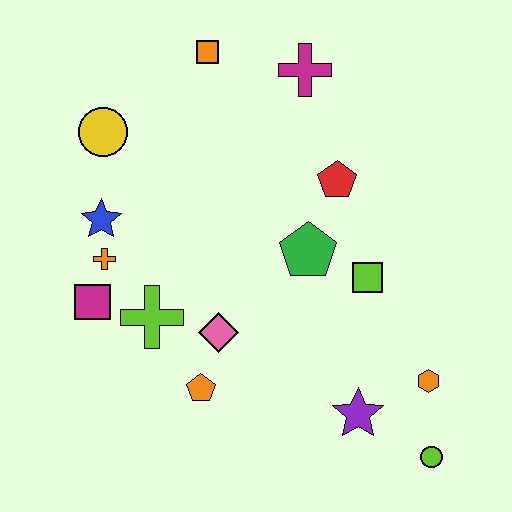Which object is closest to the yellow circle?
The blue star is closest to the yellow circle.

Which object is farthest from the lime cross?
The lime circle is farthest from the lime cross.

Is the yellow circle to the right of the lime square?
No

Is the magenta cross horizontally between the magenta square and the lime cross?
No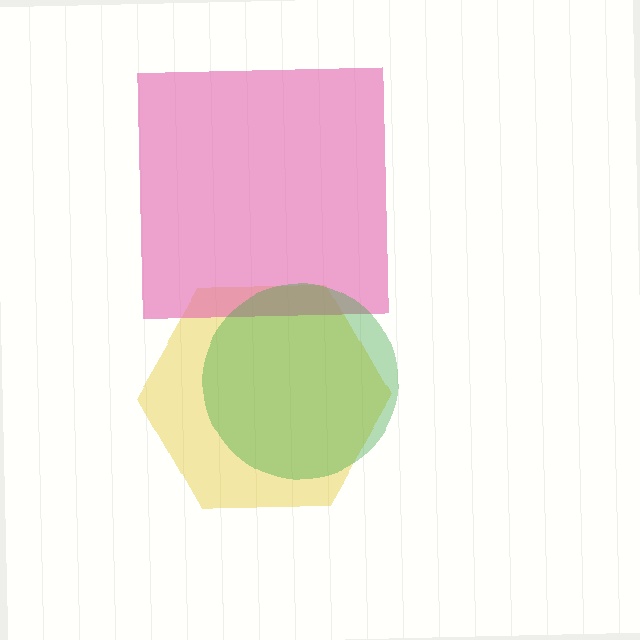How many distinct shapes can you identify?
There are 3 distinct shapes: a yellow hexagon, a pink square, a green circle.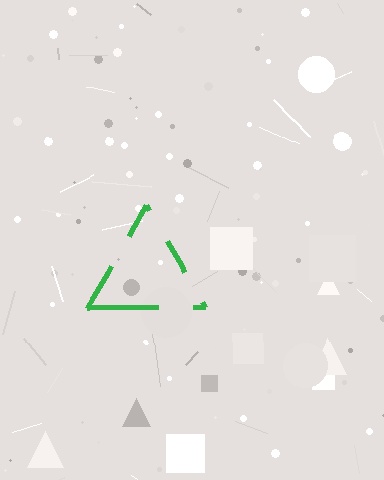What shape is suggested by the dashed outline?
The dashed outline suggests a triangle.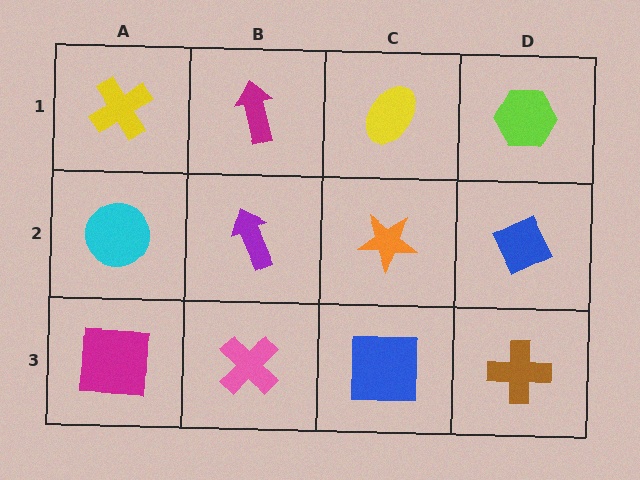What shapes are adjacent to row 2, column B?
A magenta arrow (row 1, column B), a pink cross (row 3, column B), a cyan circle (row 2, column A), an orange star (row 2, column C).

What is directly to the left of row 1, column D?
A yellow ellipse.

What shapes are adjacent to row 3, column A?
A cyan circle (row 2, column A), a pink cross (row 3, column B).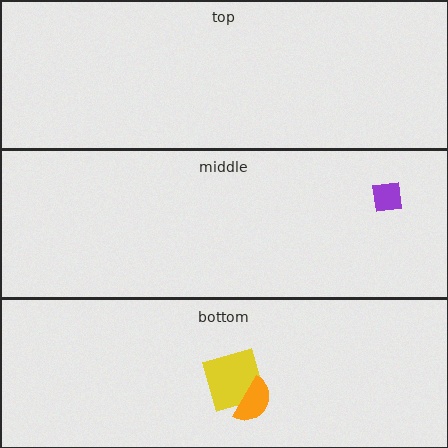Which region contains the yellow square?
The bottom region.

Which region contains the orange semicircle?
The bottom region.